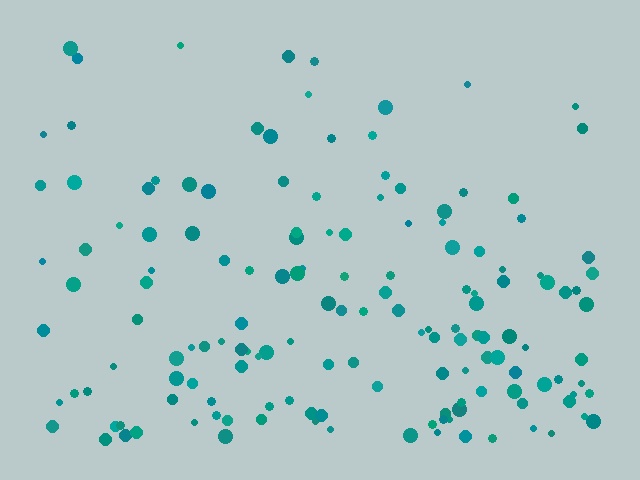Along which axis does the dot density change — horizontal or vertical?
Vertical.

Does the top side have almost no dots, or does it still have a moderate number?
Still a moderate number, just noticeably fewer than the bottom.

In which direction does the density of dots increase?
From top to bottom, with the bottom side densest.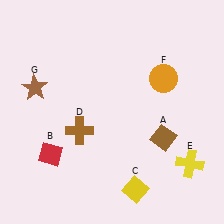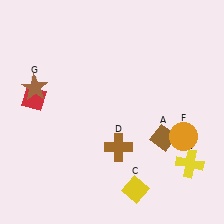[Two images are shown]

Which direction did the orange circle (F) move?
The orange circle (F) moved down.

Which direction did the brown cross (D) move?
The brown cross (D) moved right.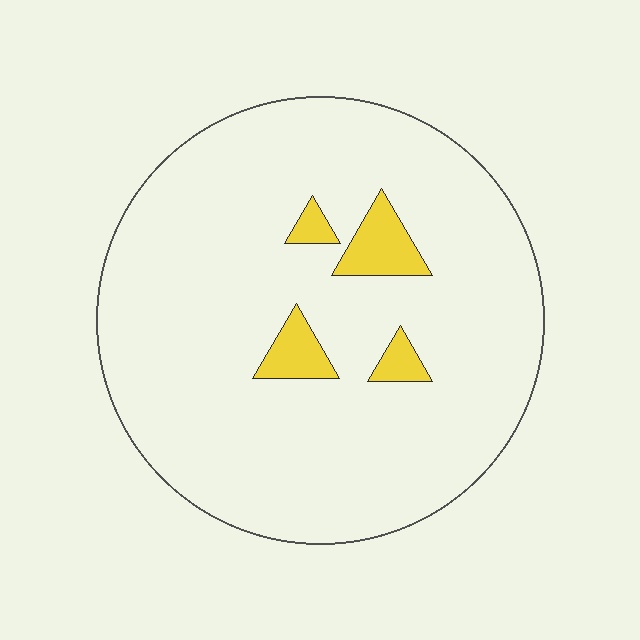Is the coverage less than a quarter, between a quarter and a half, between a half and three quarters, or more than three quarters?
Less than a quarter.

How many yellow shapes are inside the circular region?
4.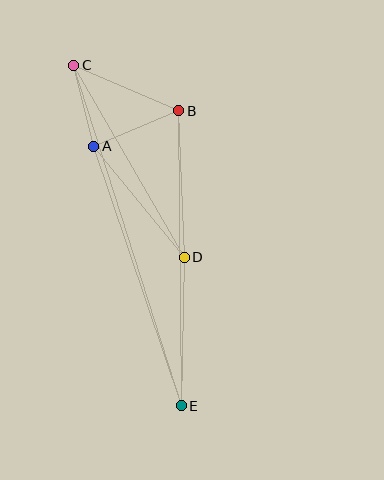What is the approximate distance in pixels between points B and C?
The distance between B and C is approximately 114 pixels.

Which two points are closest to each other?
Points A and C are closest to each other.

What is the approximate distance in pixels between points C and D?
The distance between C and D is approximately 222 pixels.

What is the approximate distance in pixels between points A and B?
The distance between A and B is approximately 92 pixels.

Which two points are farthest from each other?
Points C and E are farthest from each other.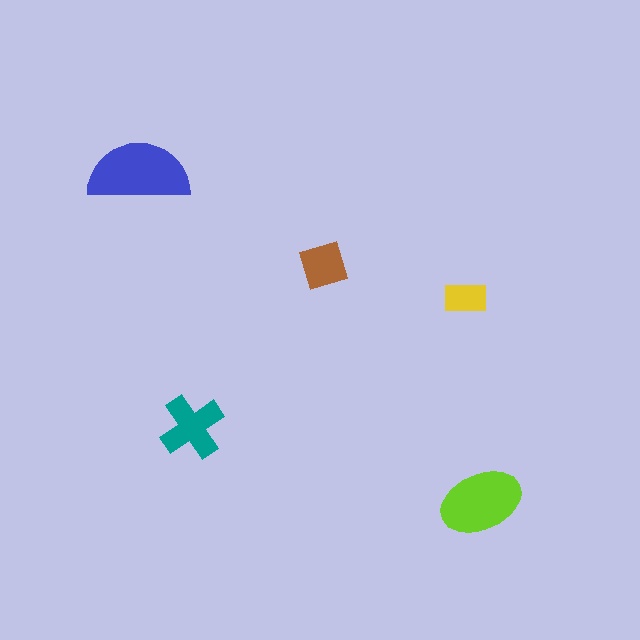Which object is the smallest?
The yellow rectangle.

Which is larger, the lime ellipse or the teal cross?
The lime ellipse.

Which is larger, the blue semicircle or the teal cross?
The blue semicircle.